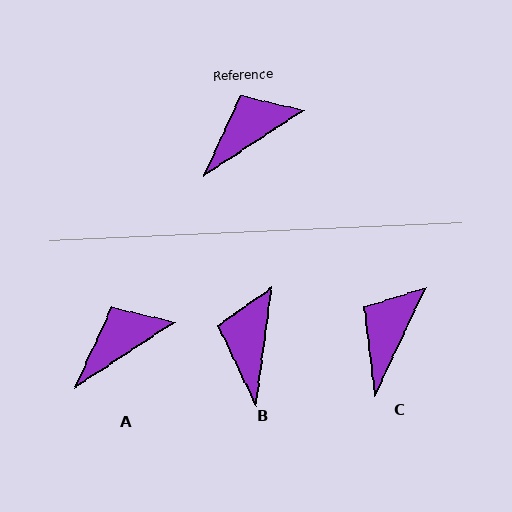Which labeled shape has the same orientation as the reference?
A.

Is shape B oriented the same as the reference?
No, it is off by about 49 degrees.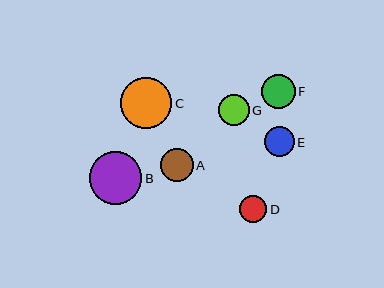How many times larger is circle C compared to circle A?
Circle C is approximately 1.6 times the size of circle A.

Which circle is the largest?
Circle B is the largest with a size of approximately 53 pixels.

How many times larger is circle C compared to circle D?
Circle C is approximately 1.9 times the size of circle D.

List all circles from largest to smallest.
From largest to smallest: B, C, F, A, G, E, D.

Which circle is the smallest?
Circle D is the smallest with a size of approximately 27 pixels.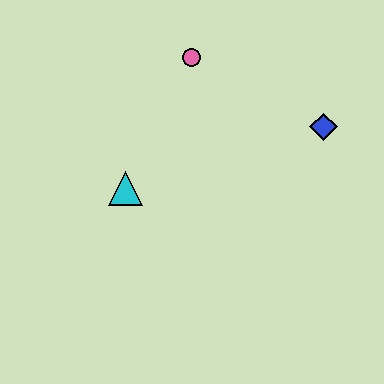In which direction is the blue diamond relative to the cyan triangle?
The blue diamond is to the right of the cyan triangle.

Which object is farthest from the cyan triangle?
The blue diamond is farthest from the cyan triangle.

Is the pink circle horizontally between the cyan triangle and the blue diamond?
Yes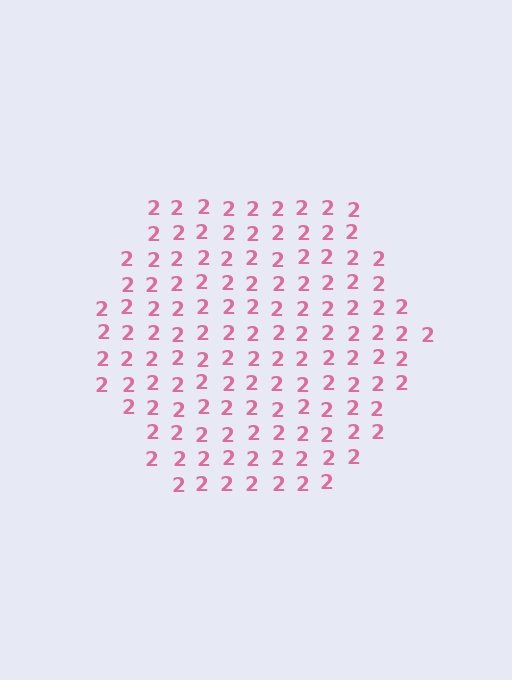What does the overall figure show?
The overall figure shows a hexagon.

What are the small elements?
The small elements are digit 2's.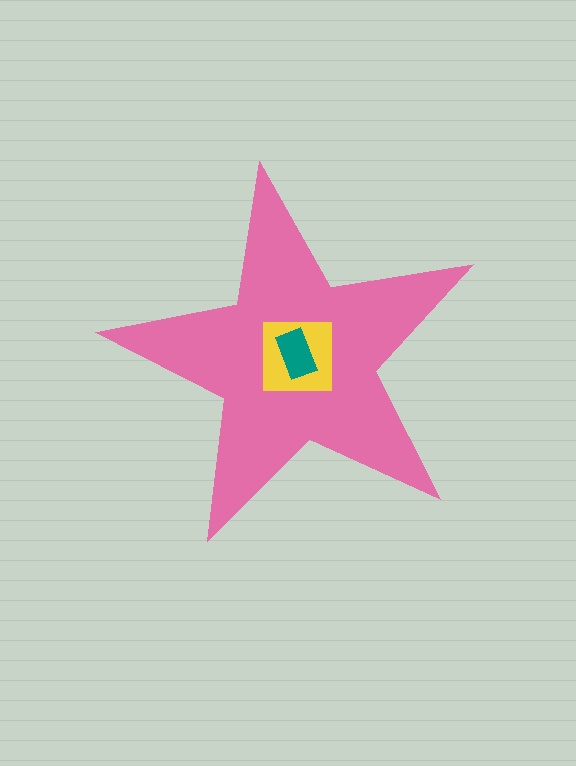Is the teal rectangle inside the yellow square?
Yes.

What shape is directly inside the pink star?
The yellow square.